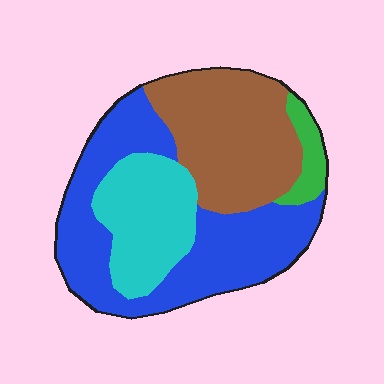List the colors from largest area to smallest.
From largest to smallest: blue, brown, cyan, green.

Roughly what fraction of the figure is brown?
Brown takes up about one third (1/3) of the figure.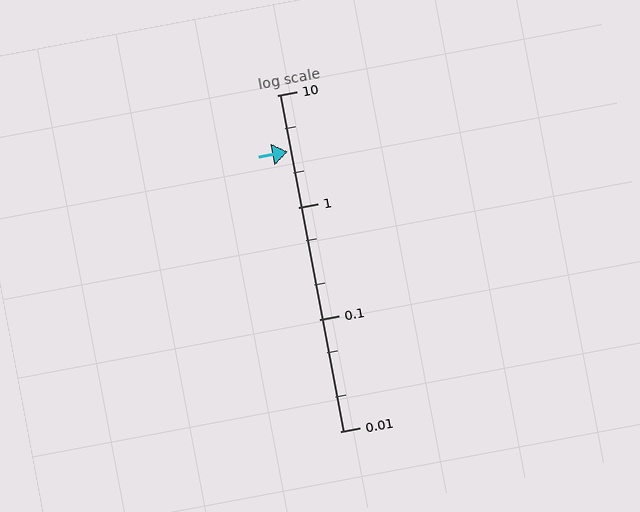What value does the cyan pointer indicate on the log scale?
The pointer indicates approximately 3.1.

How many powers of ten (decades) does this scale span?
The scale spans 3 decades, from 0.01 to 10.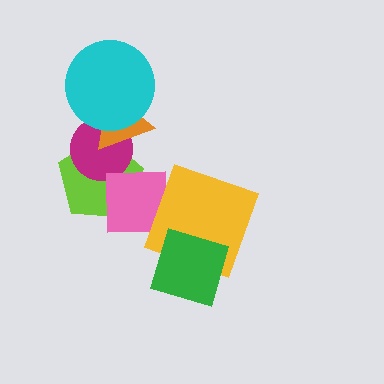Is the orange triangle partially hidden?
Yes, it is partially covered by another shape.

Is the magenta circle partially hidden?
Yes, it is partially covered by another shape.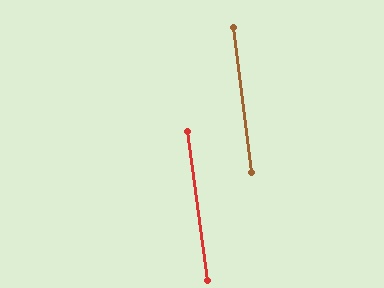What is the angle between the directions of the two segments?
Approximately 1 degree.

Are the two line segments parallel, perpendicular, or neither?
Parallel — their directions differ by only 0.6°.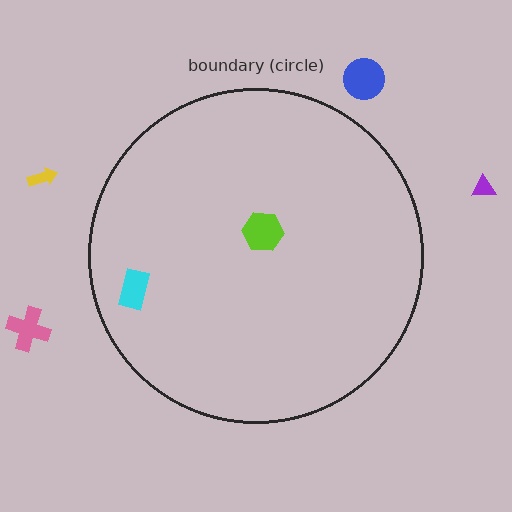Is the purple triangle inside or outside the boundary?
Outside.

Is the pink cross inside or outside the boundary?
Outside.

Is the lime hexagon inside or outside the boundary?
Inside.